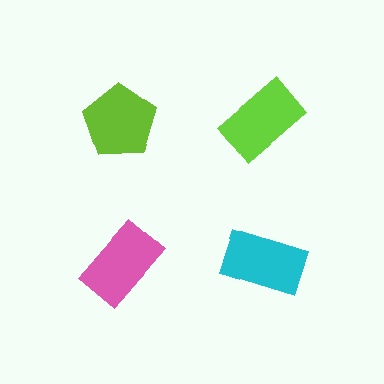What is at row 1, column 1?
A lime pentagon.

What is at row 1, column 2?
A lime rectangle.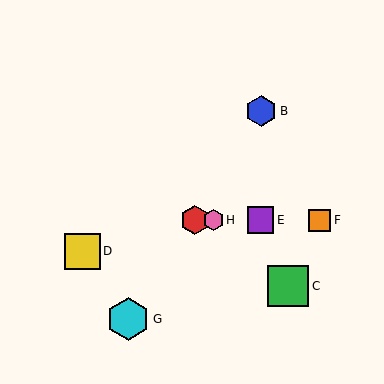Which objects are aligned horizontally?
Objects A, E, F, H are aligned horizontally.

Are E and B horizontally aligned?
No, E is at y≈220 and B is at y≈111.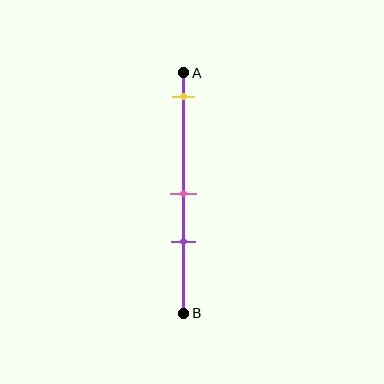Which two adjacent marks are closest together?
The pink and purple marks are the closest adjacent pair.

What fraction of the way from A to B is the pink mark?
The pink mark is approximately 50% (0.5) of the way from A to B.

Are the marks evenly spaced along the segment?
No, the marks are not evenly spaced.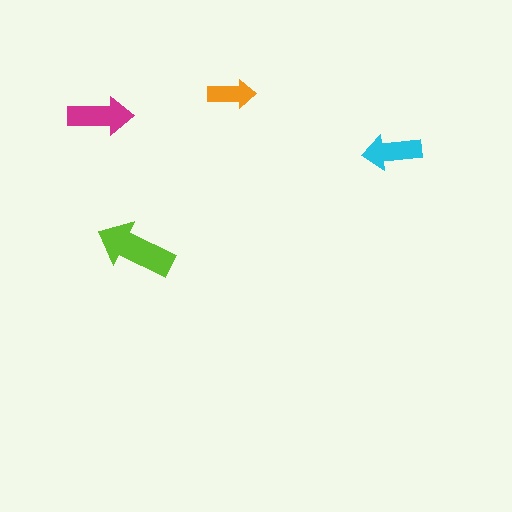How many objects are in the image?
There are 4 objects in the image.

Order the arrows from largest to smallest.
the lime one, the magenta one, the cyan one, the orange one.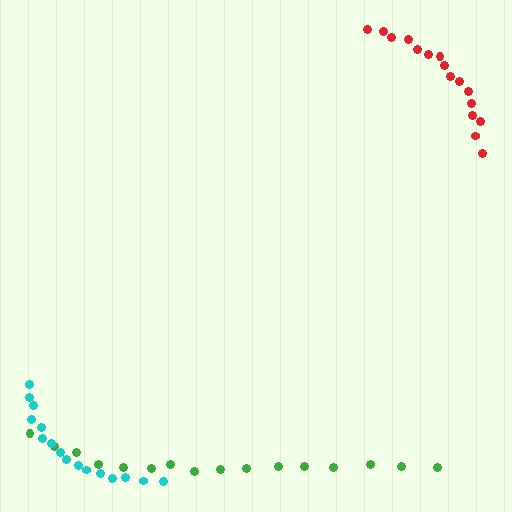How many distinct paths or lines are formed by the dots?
There are 3 distinct paths.